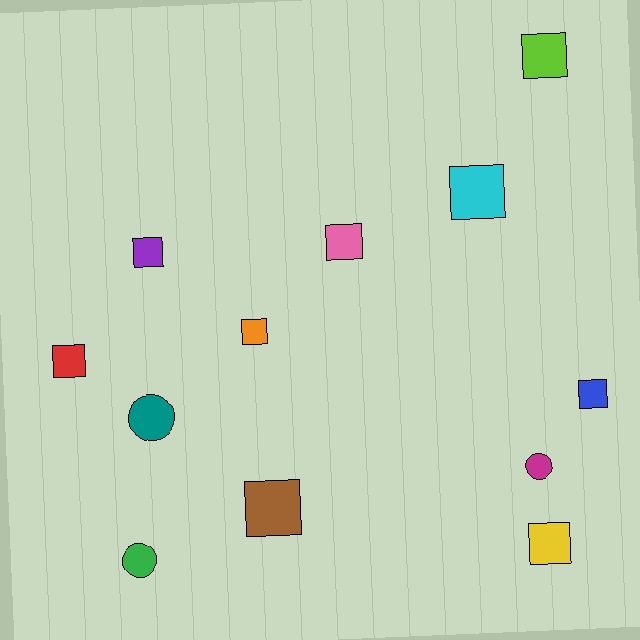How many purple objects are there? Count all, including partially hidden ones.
There is 1 purple object.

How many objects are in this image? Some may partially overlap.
There are 12 objects.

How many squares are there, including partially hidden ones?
There are 9 squares.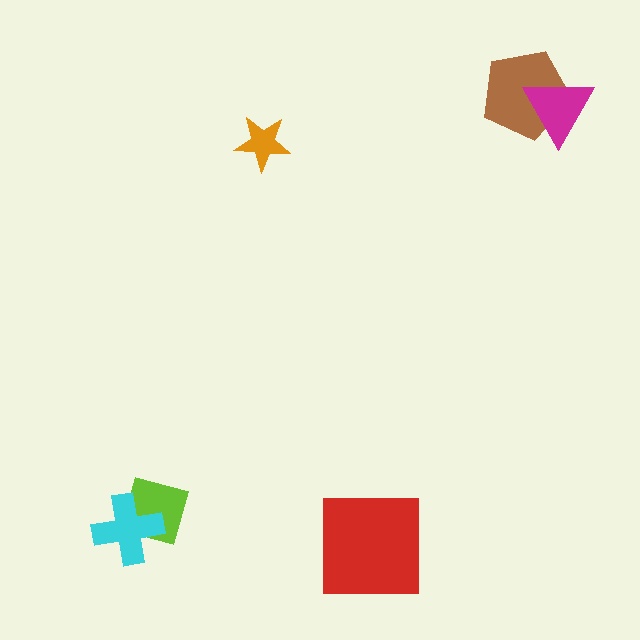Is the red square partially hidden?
No, no other shape covers it.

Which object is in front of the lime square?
The cyan cross is in front of the lime square.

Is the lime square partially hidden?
Yes, it is partially covered by another shape.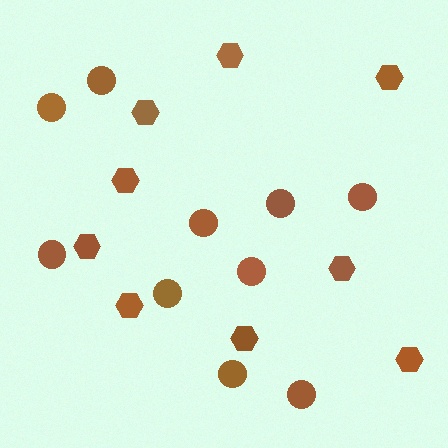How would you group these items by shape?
There are 2 groups: one group of hexagons (9) and one group of circles (10).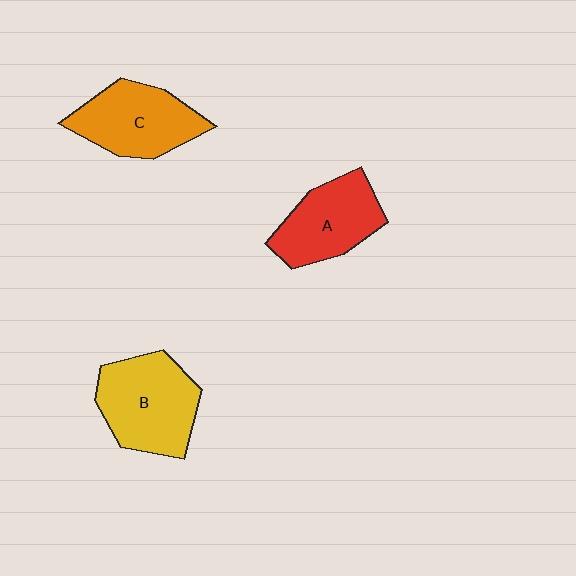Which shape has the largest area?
Shape B (yellow).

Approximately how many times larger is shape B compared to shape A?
Approximately 1.2 times.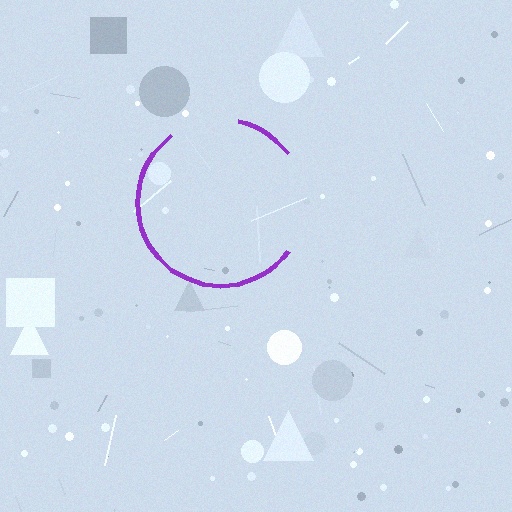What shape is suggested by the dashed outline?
The dashed outline suggests a circle.